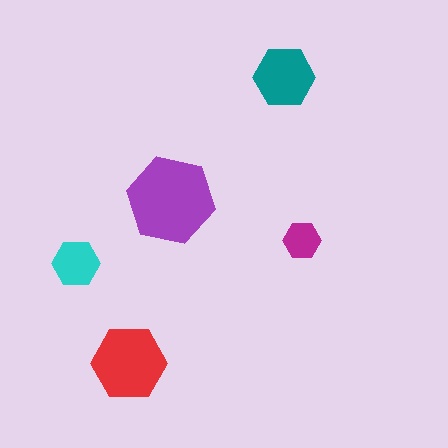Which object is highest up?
The teal hexagon is topmost.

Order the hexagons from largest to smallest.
the purple one, the red one, the teal one, the cyan one, the magenta one.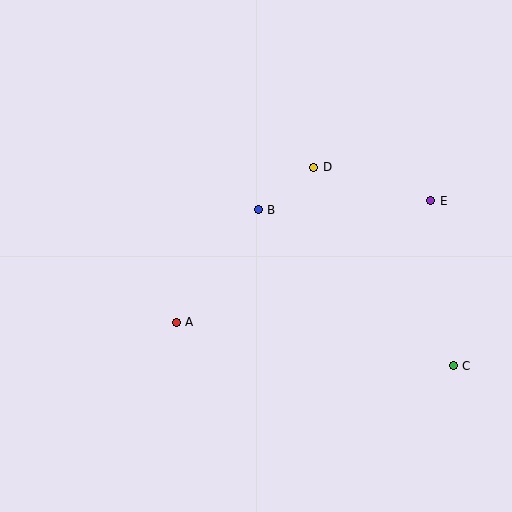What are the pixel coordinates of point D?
Point D is at (314, 167).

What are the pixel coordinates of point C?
Point C is at (453, 366).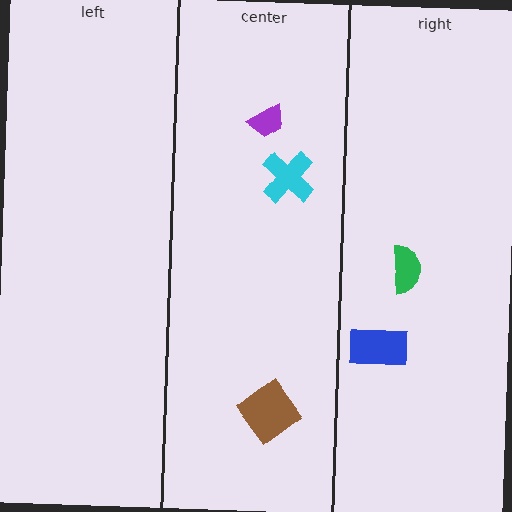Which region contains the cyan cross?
The center region.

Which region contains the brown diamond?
The center region.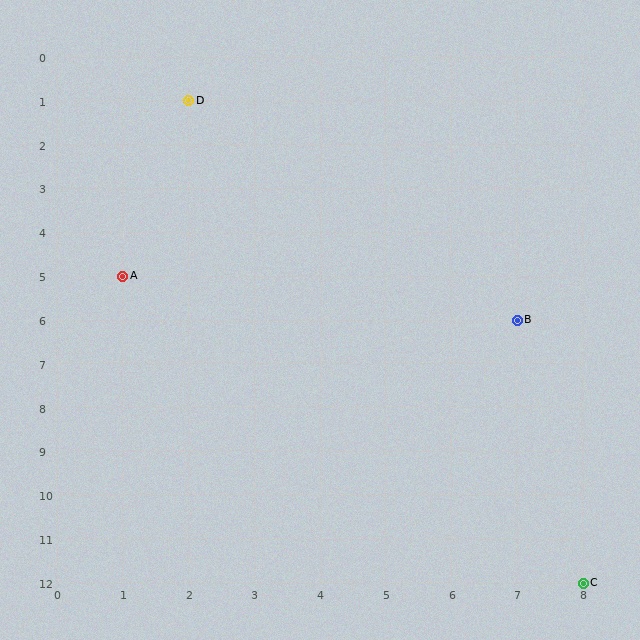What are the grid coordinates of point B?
Point B is at grid coordinates (7, 6).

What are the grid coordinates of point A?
Point A is at grid coordinates (1, 5).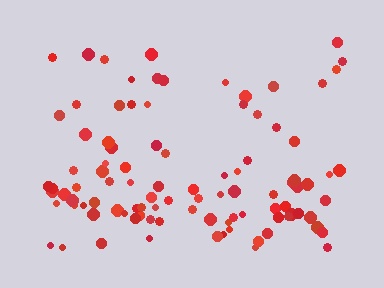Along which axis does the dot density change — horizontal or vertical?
Vertical.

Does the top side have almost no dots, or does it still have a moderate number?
Still a moderate number, just noticeably fewer than the bottom.